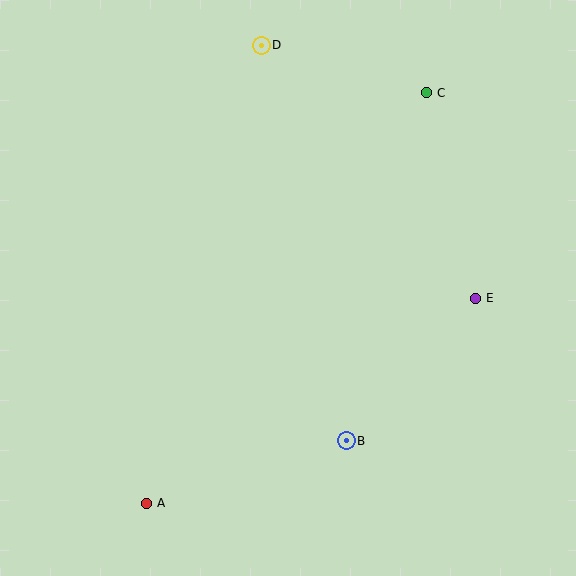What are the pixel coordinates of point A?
Point A is at (146, 503).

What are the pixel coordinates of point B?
Point B is at (346, 441).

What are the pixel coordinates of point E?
Point E is at (475, 298).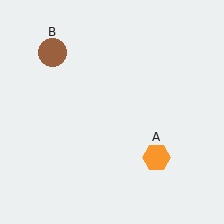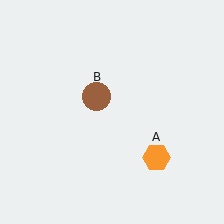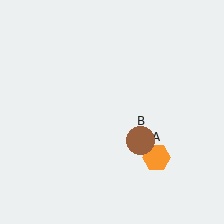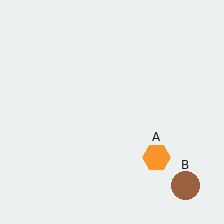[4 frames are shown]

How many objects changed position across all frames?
1 object changed position: brown circle (object B).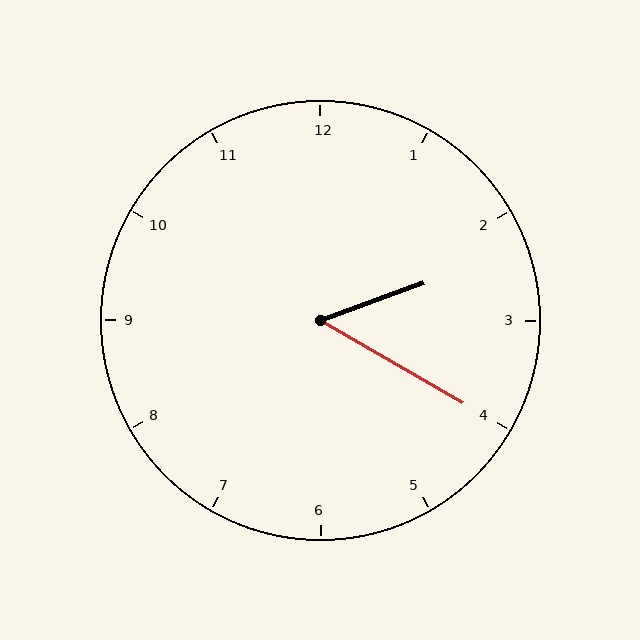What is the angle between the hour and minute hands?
Approximately 50 degrees.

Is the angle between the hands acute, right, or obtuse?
It is acute.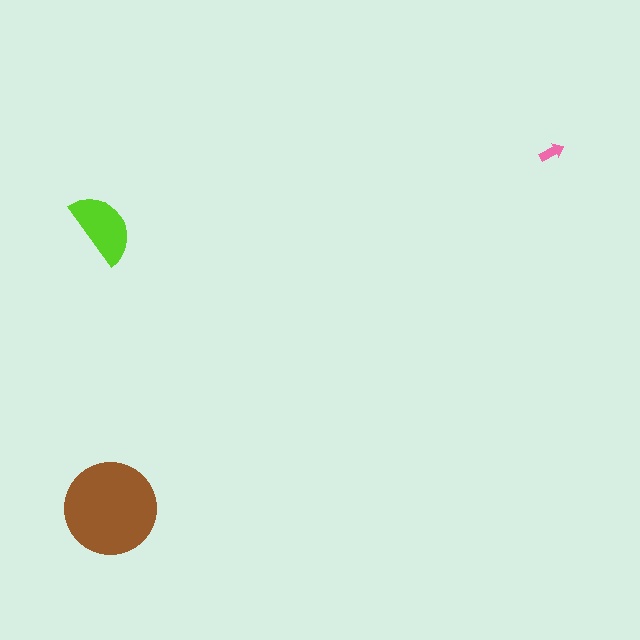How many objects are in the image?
There are 3 objects in the image.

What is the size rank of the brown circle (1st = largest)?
1st.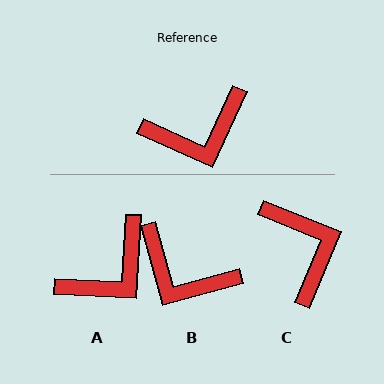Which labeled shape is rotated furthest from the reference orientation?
C, about 93 degrees away.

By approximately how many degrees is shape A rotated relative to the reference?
Approximately 22 degrees counter-clockwise.